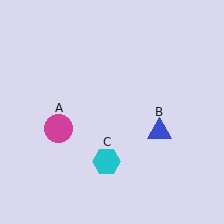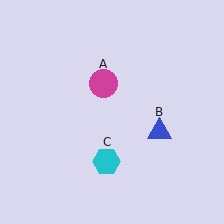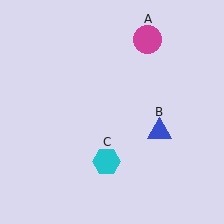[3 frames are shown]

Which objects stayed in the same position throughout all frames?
Blue triangle (object B) and cyan hexagon (object C) remained stationary.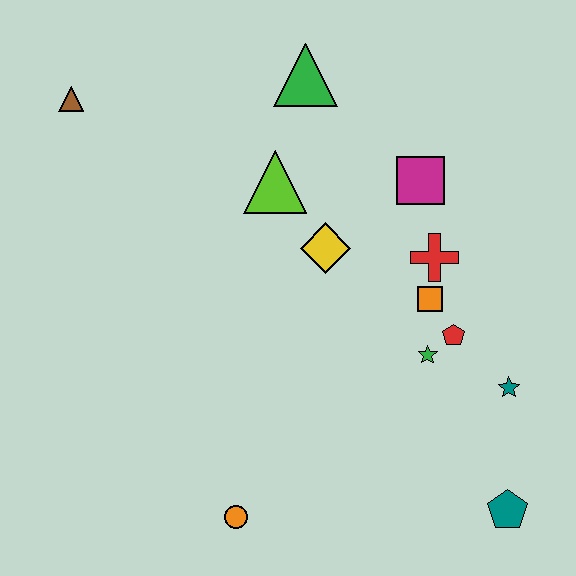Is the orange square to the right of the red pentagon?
No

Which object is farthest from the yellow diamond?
The teal pentagon is farthest from the yellow diamond.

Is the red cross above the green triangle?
No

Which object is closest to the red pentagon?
The green star is closest to the red pentagon.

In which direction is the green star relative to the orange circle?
The green star is to the right of the orange circle.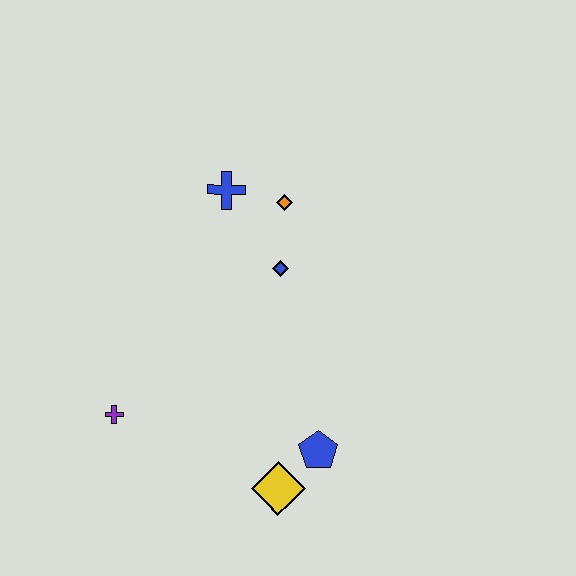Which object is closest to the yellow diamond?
The blue pentagon is closest to the yellow diamond.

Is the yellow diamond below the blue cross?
Yes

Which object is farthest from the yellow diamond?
The blue cross is farthest from the yellow diamond.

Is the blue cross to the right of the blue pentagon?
No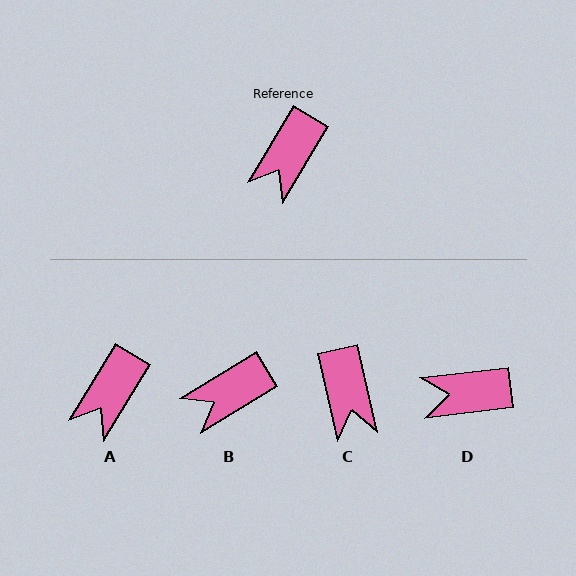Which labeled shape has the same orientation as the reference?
A.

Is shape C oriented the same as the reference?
No, it is off by about 44 degrees.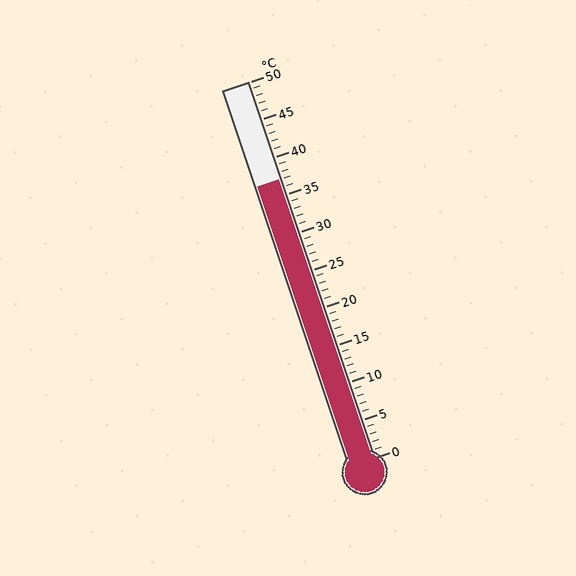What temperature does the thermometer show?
The thermometer shows approximately 37°C.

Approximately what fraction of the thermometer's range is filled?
The thermometer is filled to approximately 75% of its range.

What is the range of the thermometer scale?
The thermometer scale ranges from 0°C to 50°C.